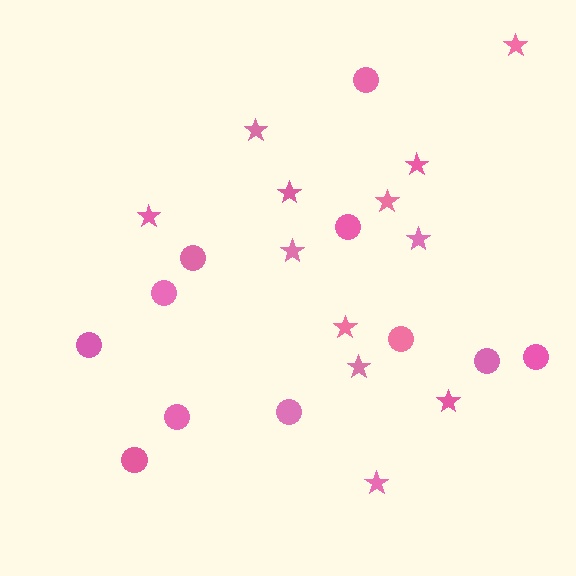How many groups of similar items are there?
There are 2 groups: one group of stars (12) and one group of circles (11).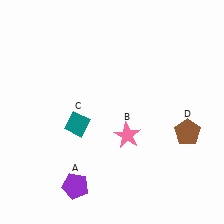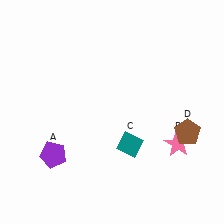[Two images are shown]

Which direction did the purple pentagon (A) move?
The purple pentagon (A) moved up.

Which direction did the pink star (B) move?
The pink star (B) moved right.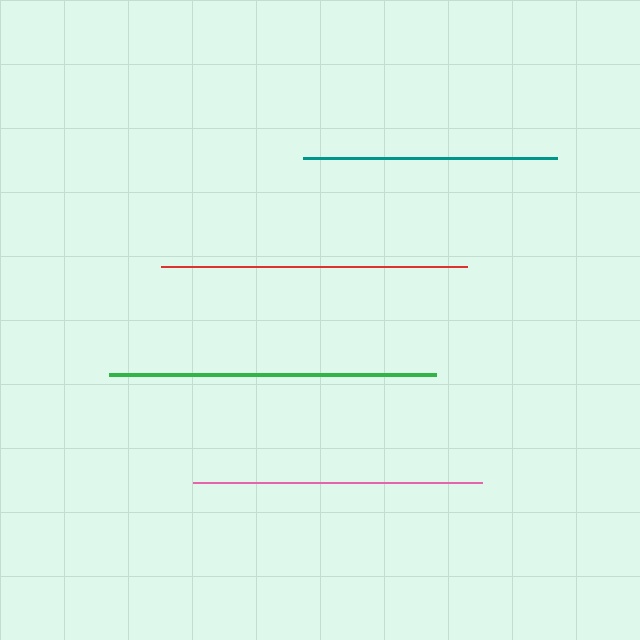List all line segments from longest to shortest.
From longest to shortest: green, red, pink, teal.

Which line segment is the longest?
The green line is the longest at approximately 326 pixels.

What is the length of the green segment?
The green segment is approximately 326 pixels long.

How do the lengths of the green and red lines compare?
The green and red lines are approximately the same length.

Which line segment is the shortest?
The teal line is the shortest at approximately 254 pixels.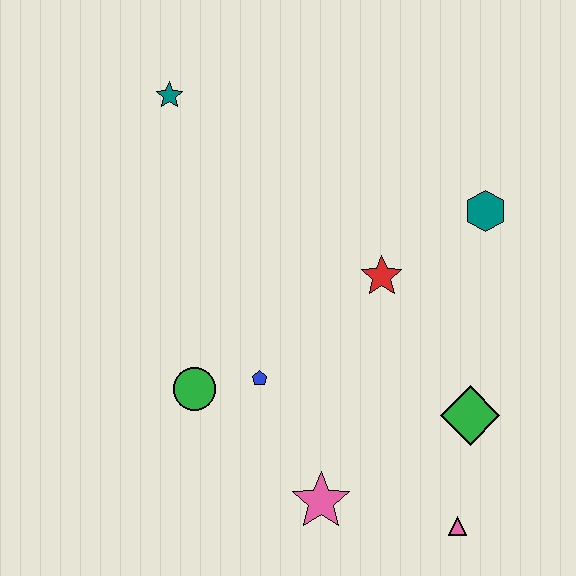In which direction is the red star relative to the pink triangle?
The red star is above the pink triangle.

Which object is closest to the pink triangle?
The green diamond is closest to the pink triangle.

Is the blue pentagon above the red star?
No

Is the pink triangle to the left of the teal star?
No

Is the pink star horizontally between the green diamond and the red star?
No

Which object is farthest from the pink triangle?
The teal star is farthest from the pink triangle.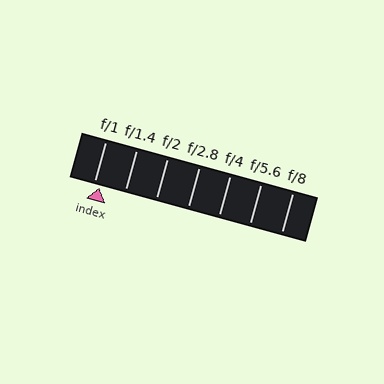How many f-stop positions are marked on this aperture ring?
There are 7 f-stop positions marked.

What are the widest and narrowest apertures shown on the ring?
The widest aperture shown is f/1 and the narrowest is f/8.